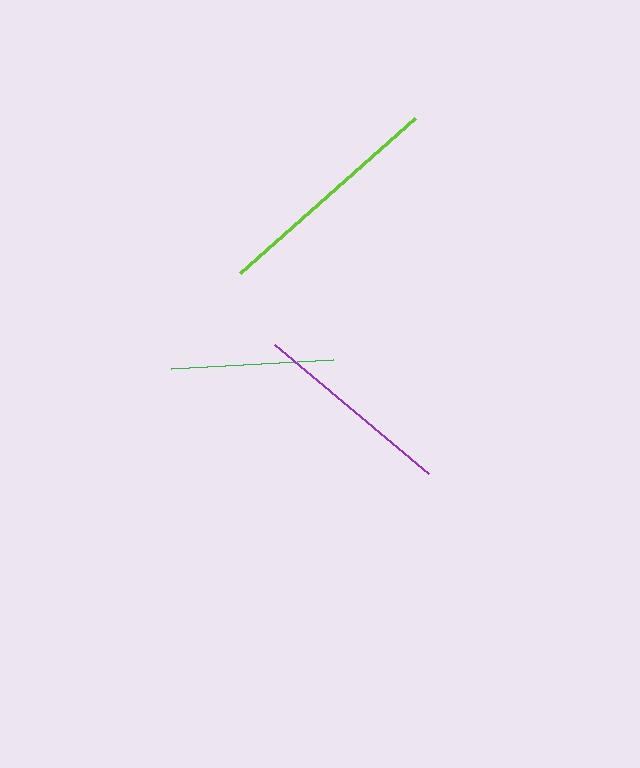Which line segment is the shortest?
The green line is the shortest at approximately 163 pixels.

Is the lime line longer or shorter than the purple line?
The lime line is longer than the purple line.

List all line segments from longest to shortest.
From longest to shortest: lime, purple, green.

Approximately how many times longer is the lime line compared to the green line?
The lime line is approximately 1.4 times the length of the green line.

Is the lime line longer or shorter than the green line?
The lime line is longer than the green line.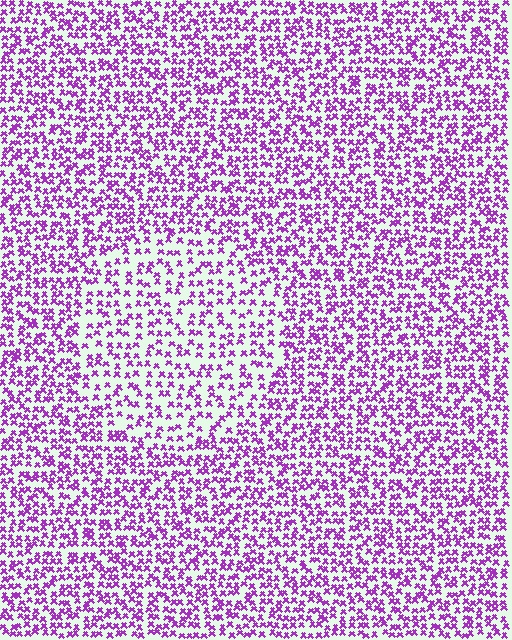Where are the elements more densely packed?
The elements are more densely packed outside the circle boundary.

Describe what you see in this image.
The image contains small purple elements arranged at two different densities. A circle-shaped region is visible where the elements are less densely packed than the surrounding area.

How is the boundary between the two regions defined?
The boundary is defined by a change in element density (approximately 1.6x ratio). All elements are the same color, size, and shape.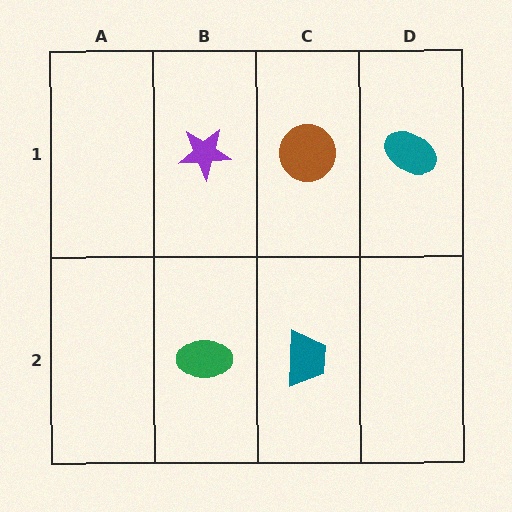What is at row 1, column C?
A brown circle.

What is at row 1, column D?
A teal ellipse.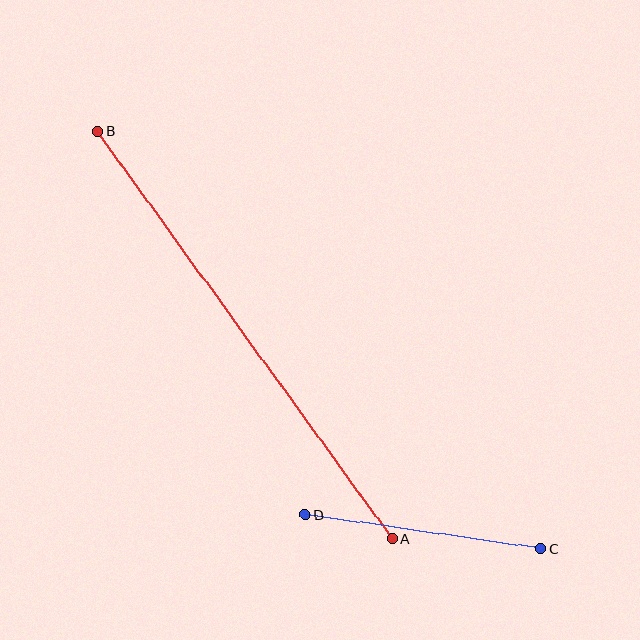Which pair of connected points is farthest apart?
Points A and B are farthest apart.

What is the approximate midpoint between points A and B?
The midpoint is at approximately (245, 335) pixels.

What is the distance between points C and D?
The distance is approximately 238 pixels.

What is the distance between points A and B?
The distance is approximately 503 pixels.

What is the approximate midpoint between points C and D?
The midpoint is at approximately (423, 532) pixels.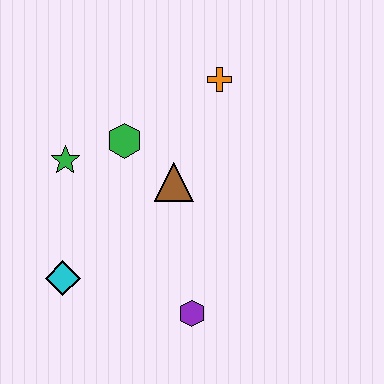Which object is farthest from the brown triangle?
The cyan diamond is farthest from the brown triangle.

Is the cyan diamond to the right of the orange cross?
No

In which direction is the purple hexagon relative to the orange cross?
The purple hexagon is below the orange cross.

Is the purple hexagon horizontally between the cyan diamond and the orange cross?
Yes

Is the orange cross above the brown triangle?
Yes